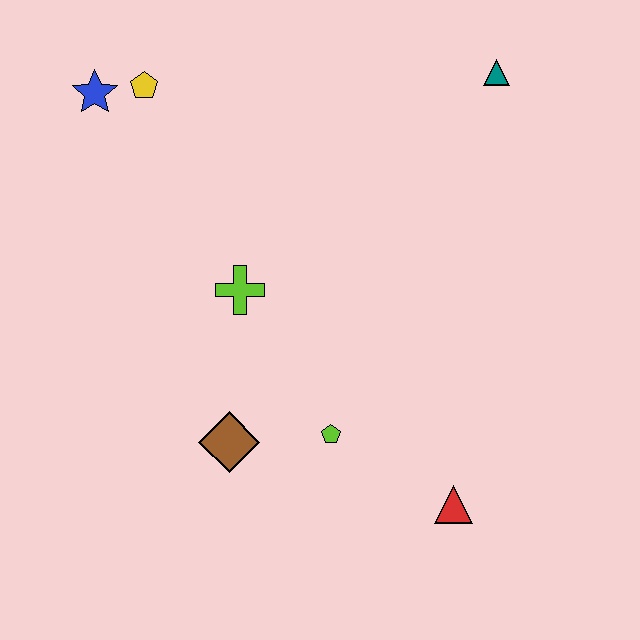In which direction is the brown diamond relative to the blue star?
The brown diamond is below the blue star.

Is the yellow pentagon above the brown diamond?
Yes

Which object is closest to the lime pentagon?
The brown diamond is closest to the lime pentagon.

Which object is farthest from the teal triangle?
The brown diamond is farthest from the teal triangle.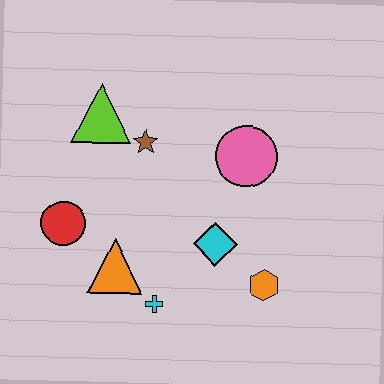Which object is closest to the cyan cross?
The orange triangle is closest to the cyan cross.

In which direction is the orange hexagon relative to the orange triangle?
The orange hexagon is to the right of the orange triangle.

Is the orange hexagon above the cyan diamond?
No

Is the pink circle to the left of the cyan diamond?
No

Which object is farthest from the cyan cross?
The lime triangle is farthest from the cyan cross.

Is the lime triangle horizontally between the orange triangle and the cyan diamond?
No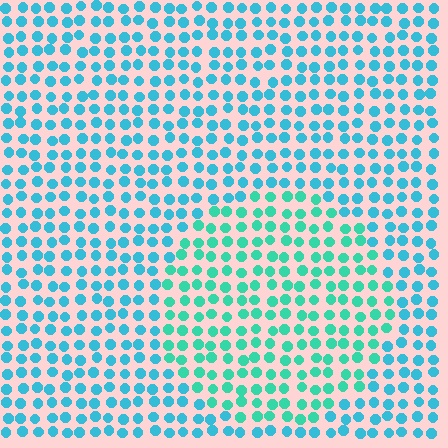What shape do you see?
I see a circle.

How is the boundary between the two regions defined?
The boundary is defined purely by a slight shift in hue (about 28 degrees). Spacing, size, and orientation are identical on both sides.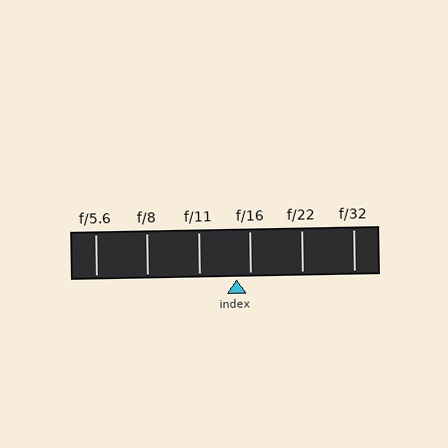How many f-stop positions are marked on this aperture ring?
There are 6 f-stop positions marked.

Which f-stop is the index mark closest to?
The index mark is closest to f/16.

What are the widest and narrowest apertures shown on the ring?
The widest aperture shown is f/5.6 and the narrowest is f/32.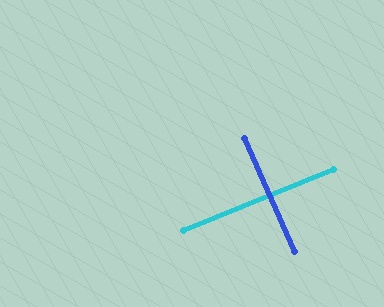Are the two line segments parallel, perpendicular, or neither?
Perpendicular — they meet at approximately 88°.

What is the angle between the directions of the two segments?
Approximately 88 degrees.